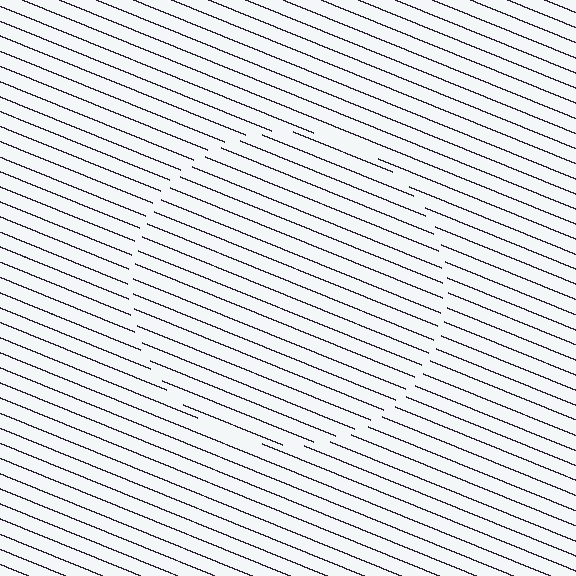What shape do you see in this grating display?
An illusory circle. The interior of the shape contains the same grating, shifted by half a period — the contour is defined by the phase discontinuity where line-ends from the inner and outer gratings abut.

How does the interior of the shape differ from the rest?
The interior of the shape contains the same grating, shifted by half a period — the contour is defined by the phase discontinuity where line-ends from the inner and outer gratings abut.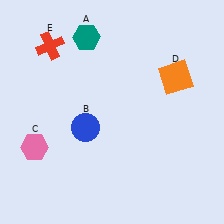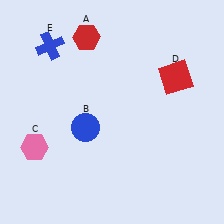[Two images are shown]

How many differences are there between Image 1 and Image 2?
There are 3 differences between the two images.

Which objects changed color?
A changed from teal to red. D changed from orange to red. E changed from red to blue.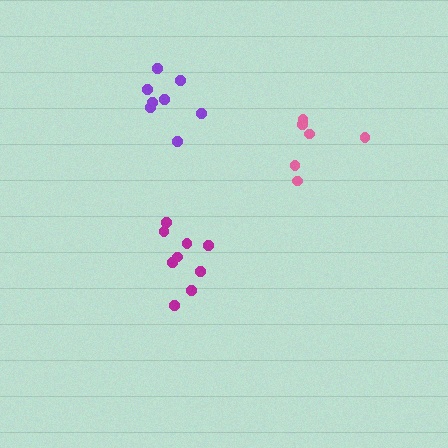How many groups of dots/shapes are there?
There are 3 groups.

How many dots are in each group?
Group 1: 9 dots, Group 2: 6 dots, Group 3: 8 dots (23 total).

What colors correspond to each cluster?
The clusters are colored: magenta, pink, purple.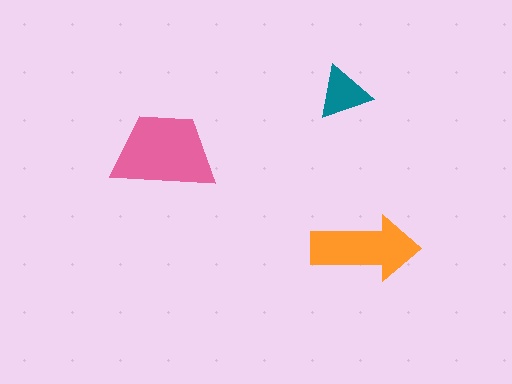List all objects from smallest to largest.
The teal triangle, the orange arrow, the pink trapezoid.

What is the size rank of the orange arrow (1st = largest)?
2nd.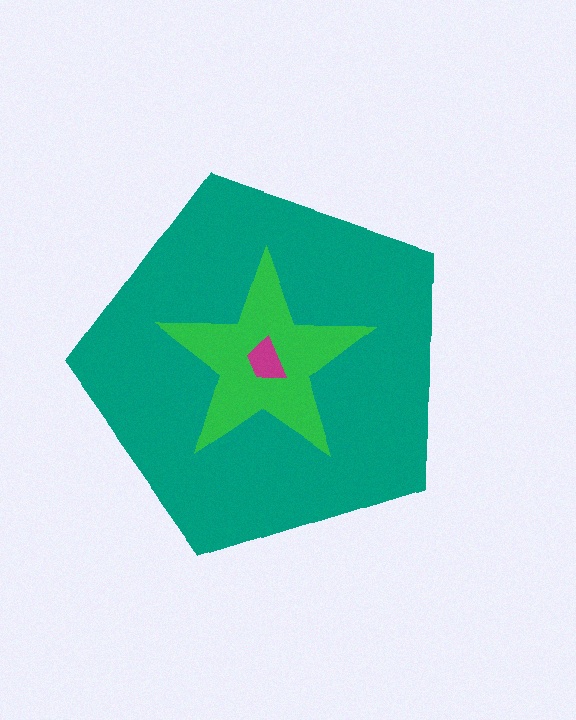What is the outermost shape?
The teal pentagon.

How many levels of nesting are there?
3.